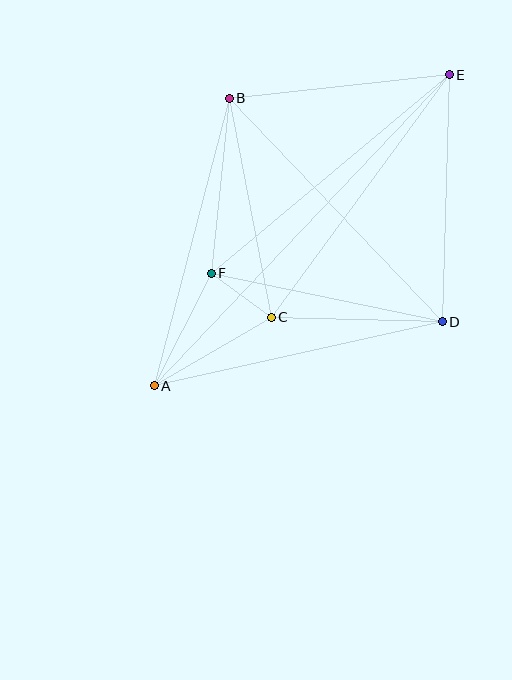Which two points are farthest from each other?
Points A and E are farthest from each other.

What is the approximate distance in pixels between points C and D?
The distance between C and D is approximately 171 pixels.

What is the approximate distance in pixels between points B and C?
The distance between B and C is approximately 223 pixels.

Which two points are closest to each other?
Points C and F are closest to each other.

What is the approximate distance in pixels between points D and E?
The distance between D and E is approximately 247 pixels.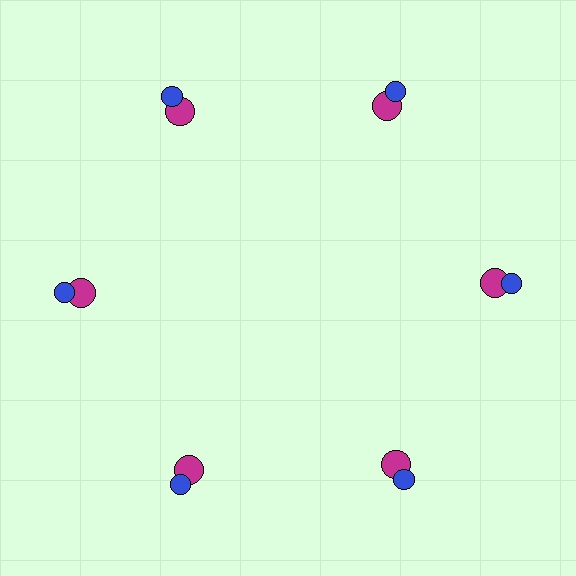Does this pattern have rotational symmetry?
Yes, this pattern has 6-fold rotational symmetry. It looks the same after rotating 60 degrees around the center.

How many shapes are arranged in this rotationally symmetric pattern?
There are 12 shapes, arranged in 6 groups of 2.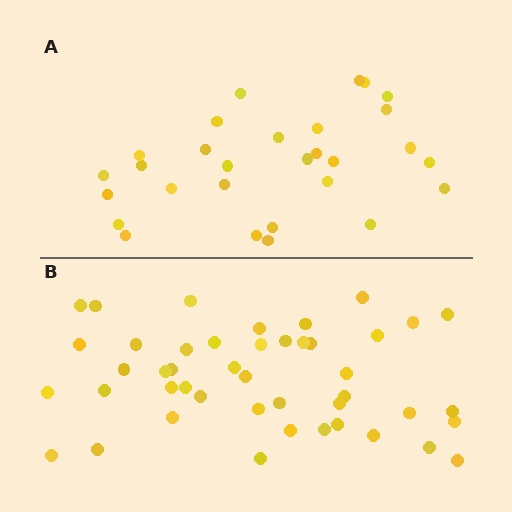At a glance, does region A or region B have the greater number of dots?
Region B (the bottom region) has more dots.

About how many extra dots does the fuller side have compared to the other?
Region B has approximately 15 more dots than region A.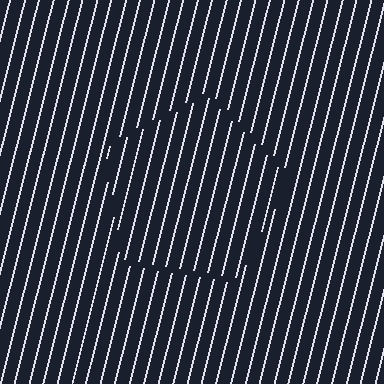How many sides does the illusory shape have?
5 sides — the line-ends trace a pentagon.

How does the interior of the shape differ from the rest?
The interior of the shape contains the same grating, shifted by half a period — the contour is defined by the phase discontinuity where line-ends from the inner and outer gratings abut.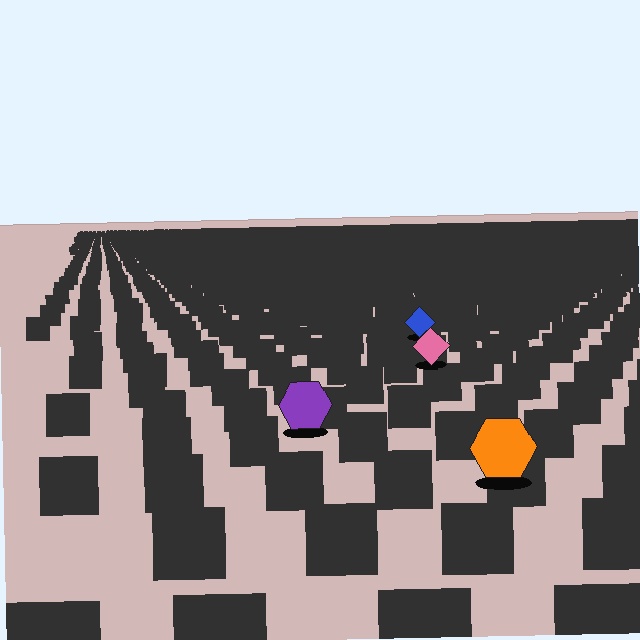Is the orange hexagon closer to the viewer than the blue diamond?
Yes. The orange hexagon is closer — you can tell from the texture gradient: the ground texture is coarser near it.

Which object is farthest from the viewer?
The blue diamond is farthest from the viewer. It appears smaller and the ground texture around it is denser.